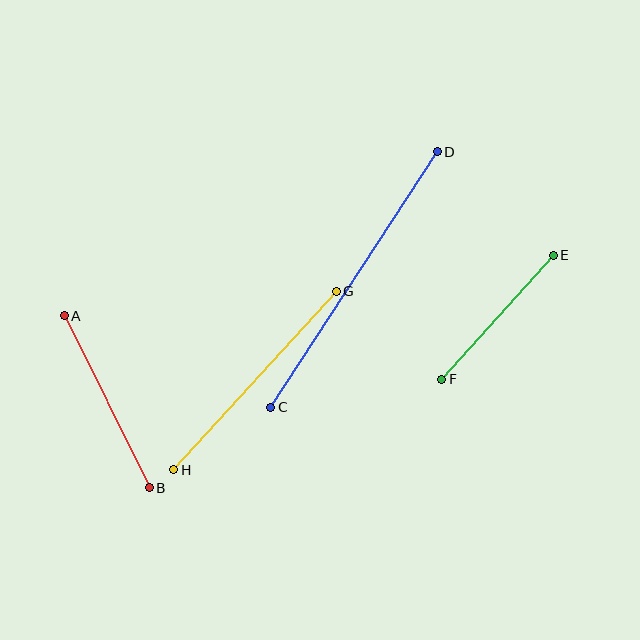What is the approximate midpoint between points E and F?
The midpoint is at approximately (498, 317) pixels.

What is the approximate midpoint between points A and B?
The midpoint is at approximately (107, 402) pixels.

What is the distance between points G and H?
The distance is approximately 241 pixels.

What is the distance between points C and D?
The distance is approximately 305 pixels.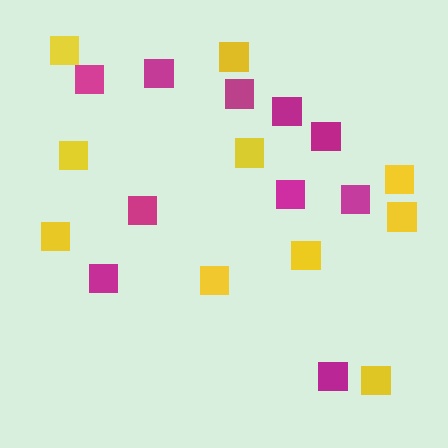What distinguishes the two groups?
There are 2 groups: one group of magenta squares (10) and one group of yellow squares (10).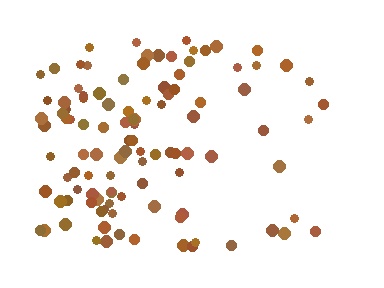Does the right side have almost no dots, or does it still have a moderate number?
Still a moderate number, just noticeably fewer than the left.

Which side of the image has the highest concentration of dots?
The left.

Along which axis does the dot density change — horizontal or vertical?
Horizontal.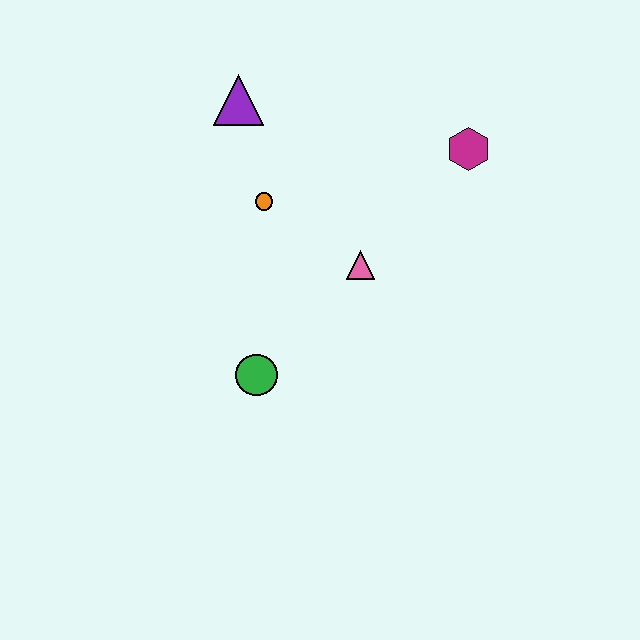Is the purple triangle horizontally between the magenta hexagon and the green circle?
No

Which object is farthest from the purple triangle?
The green circle is farthest from the purple triangle.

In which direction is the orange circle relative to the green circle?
The orange circle is above the green circle.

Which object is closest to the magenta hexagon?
The pink triangle is closest to the magenta hexagon.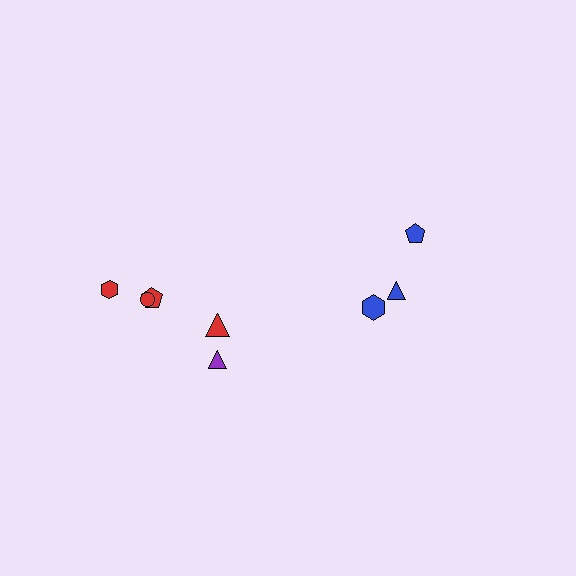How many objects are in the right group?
There are 3 objects.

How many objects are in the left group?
There are 5 objects.